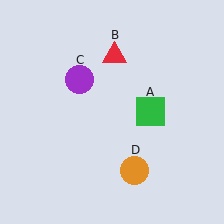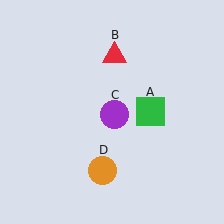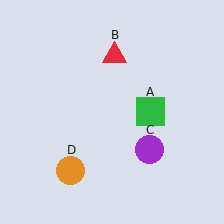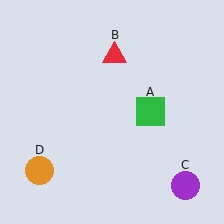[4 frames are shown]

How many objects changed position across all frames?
2 objects changed position: purple circle (object C), orange circle (object D).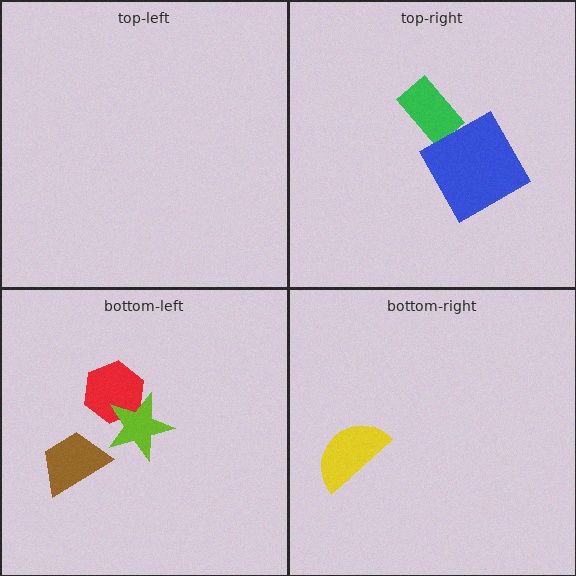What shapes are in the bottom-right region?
The yellow semicircle.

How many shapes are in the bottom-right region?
1.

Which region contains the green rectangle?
The top-right region.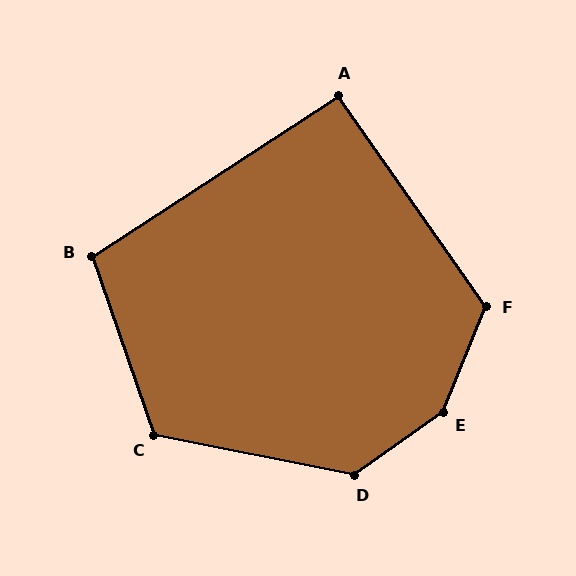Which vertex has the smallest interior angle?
A, at approximately 92 degrees.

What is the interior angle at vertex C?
Approximately 121 degrees (obtuse).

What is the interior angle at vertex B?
Approximately 104 degrees (obtuse).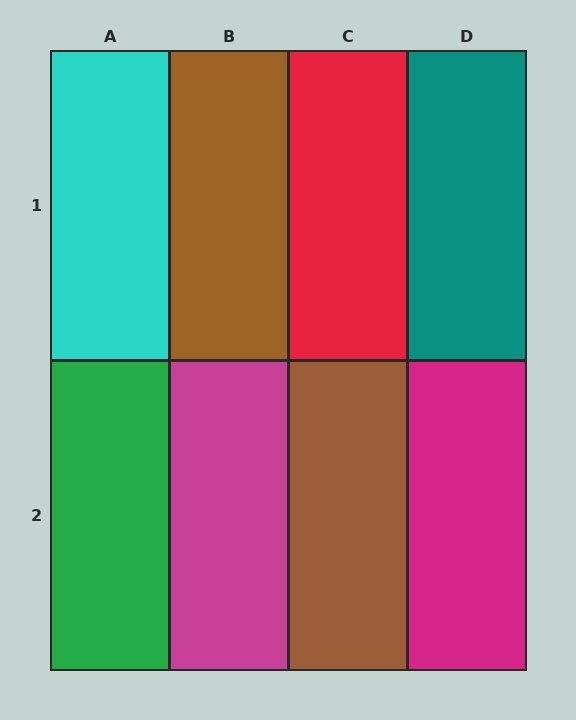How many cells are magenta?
2 cells are magenta.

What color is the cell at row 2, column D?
Magenta.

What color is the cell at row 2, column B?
Magenta.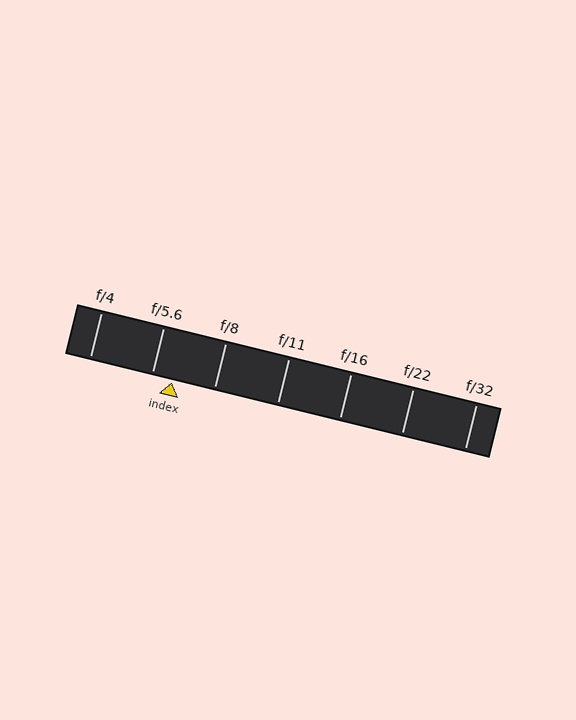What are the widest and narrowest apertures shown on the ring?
The widest aperture shown is f/4 and the narrowest is f/32.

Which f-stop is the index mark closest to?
The index mark is closest to f/5.6.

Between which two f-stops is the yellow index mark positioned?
The index mark is between f/5.6 and f/8.